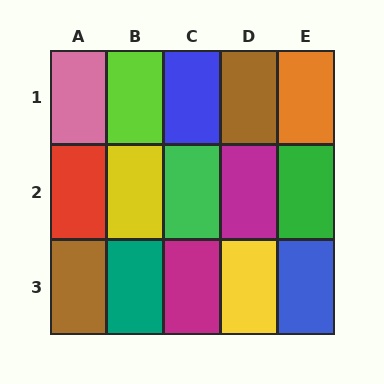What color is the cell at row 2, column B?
Yellow.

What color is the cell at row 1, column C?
Blue.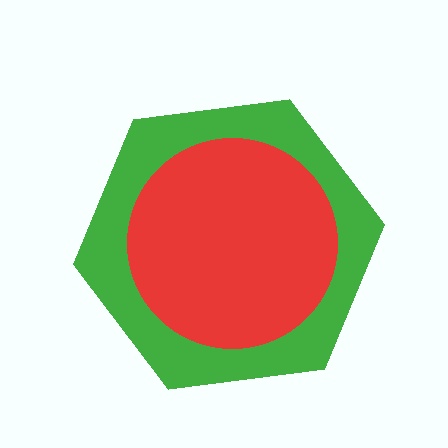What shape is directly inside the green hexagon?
The red circle.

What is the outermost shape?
The green hexagon.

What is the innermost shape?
The red circle.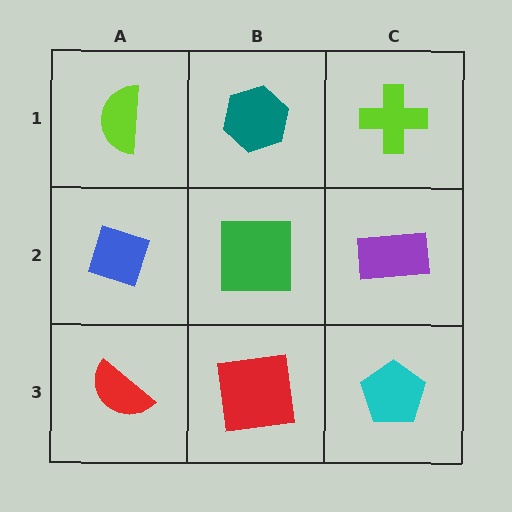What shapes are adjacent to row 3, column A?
A blue diamond (row 2, column A), a red square (row 3, column B).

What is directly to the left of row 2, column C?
A green square.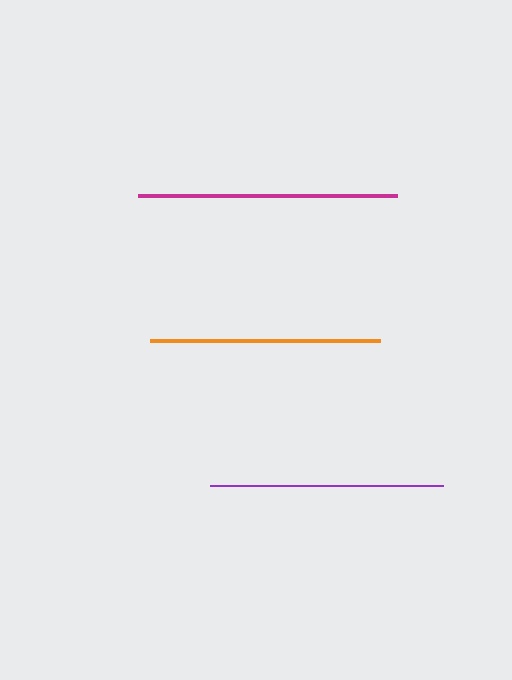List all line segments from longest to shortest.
From longest to shortest: magenta, purple, orange.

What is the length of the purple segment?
The purple segment is approximately 234 pixels long.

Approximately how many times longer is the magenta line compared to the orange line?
The magenta line is approximately 1.1 times the length of the orange line.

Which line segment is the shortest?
The orange line is the shortest at approximately 230 pixels.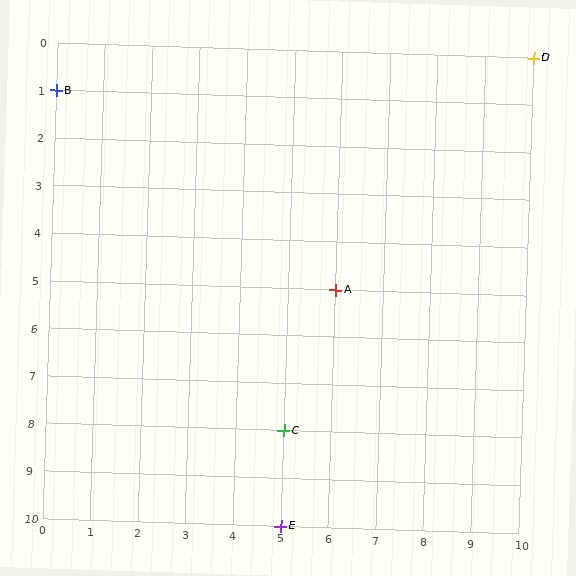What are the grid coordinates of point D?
Point D is at grid coordinates (10, 0).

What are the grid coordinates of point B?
Point B is at grid coordinates (0, 1).